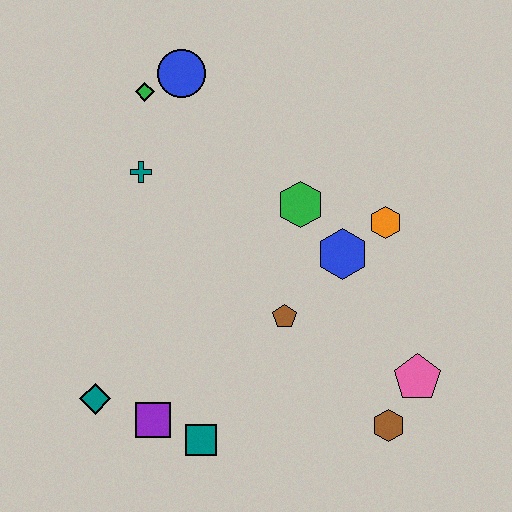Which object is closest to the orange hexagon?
The blue hexagon is closest to the orange hexagon.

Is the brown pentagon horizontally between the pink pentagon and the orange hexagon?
No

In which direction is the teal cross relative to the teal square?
The teal cross is above the teal square.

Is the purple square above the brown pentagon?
No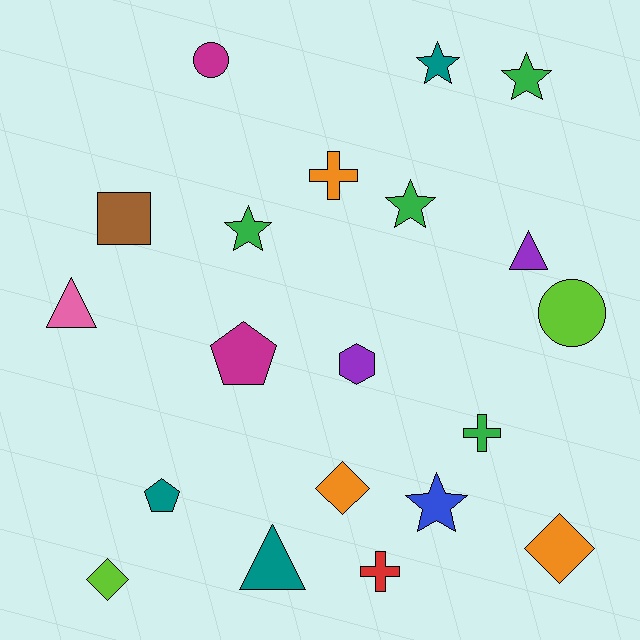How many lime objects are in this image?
There are 2 lime objects.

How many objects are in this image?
There are 20 objects.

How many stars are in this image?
There are 5 stars.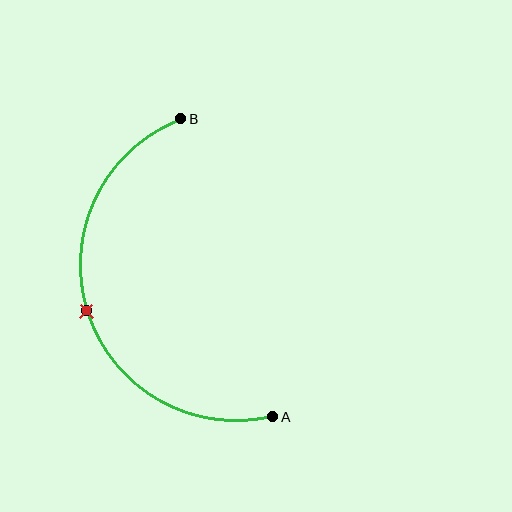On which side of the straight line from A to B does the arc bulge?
The arc bulges to the left of the straight line connecting A and B.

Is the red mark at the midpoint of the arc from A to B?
Yes. The red mark lies on the arc at equal arc-length from both A and B — it is the arc midpoint.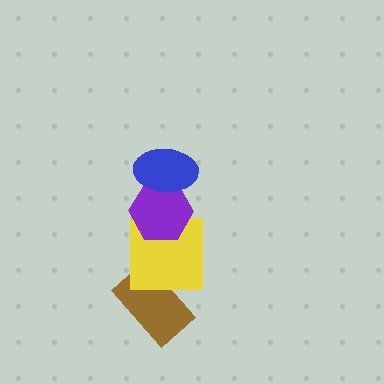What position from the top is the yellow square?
The yellow square is 3rd from the top.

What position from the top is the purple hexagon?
The purple hexagon is 2nd from the top.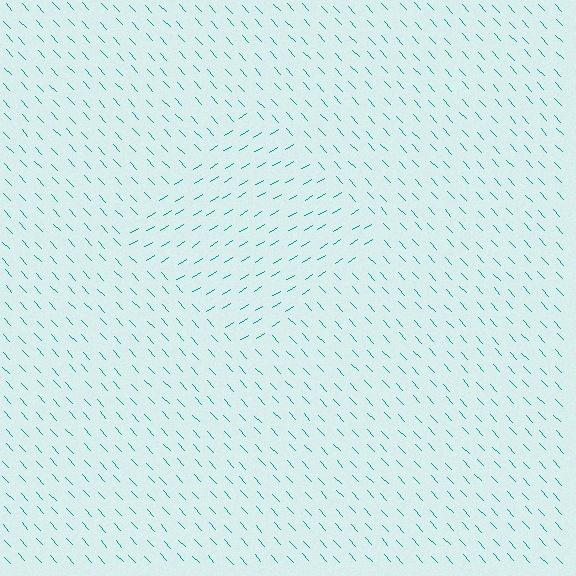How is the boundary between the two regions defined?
The boundary is defined purely by a change in line orientation (approximately 79 degrees difference). All lines are the same color and thickness.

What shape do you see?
I see a diamond.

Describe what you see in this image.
The image is filled with small teal line segments. A diamond region in the image has lines oriented differently from the surrounding lines, creating a visible texture boundary.